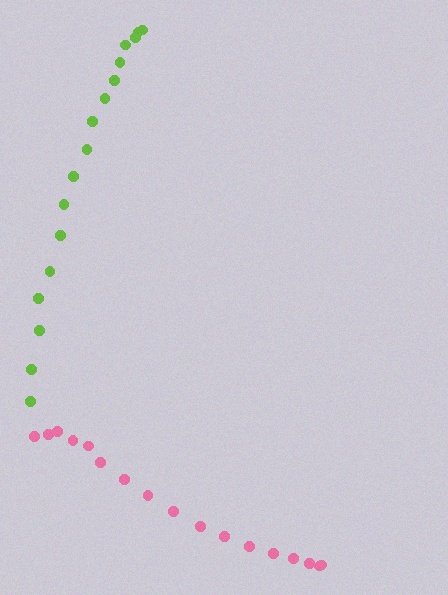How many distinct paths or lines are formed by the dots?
There are 2 distinct paths.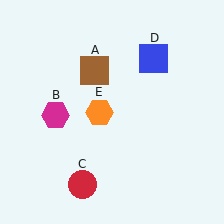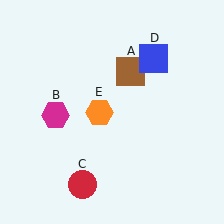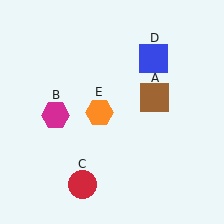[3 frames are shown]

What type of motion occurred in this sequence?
The brown square (object A) rotated clockwise around the center of the scene.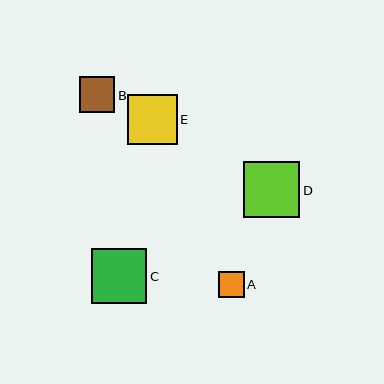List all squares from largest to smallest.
From largest to smallest: D, C, E, B, A.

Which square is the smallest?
Square A is the smallest with a size of approximately 26 pixels.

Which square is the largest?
Square D is the largest with a size of approximately 56 pixels.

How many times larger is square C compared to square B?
Square C is approximately 1.6 times the size of square B.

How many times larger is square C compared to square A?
Square C is approximately 2.1 times the size of square A.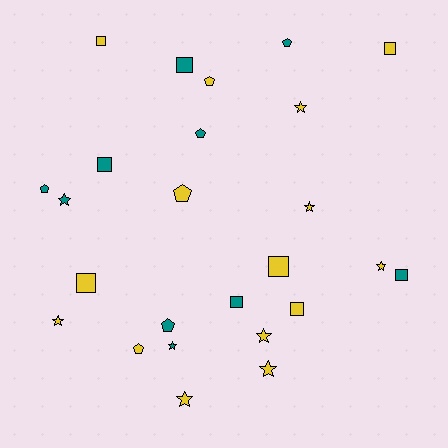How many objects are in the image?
There are 25 objects.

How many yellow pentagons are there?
There are 3 yellow pentagons.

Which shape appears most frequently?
Star, with 9 objects.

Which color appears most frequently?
Yellow, with 15 objects.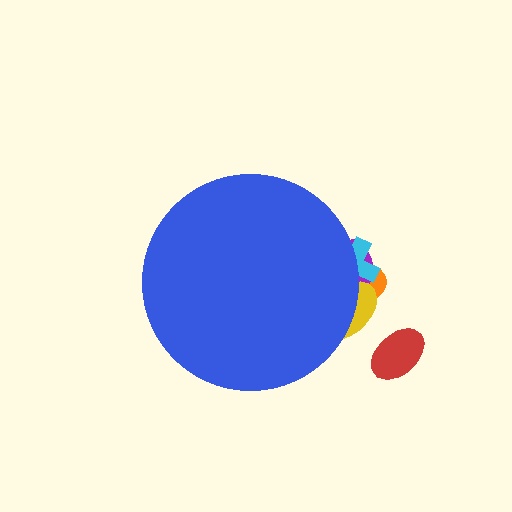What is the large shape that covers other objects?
A blue circle.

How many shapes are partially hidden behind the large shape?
4 shapes are partially hidden.